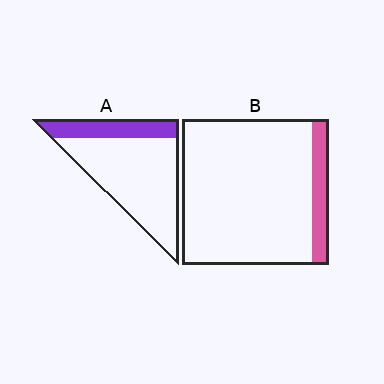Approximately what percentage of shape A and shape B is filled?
A is approximately 25% and B is approximately 10%.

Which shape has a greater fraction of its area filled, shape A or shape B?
Shape A.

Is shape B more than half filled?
No.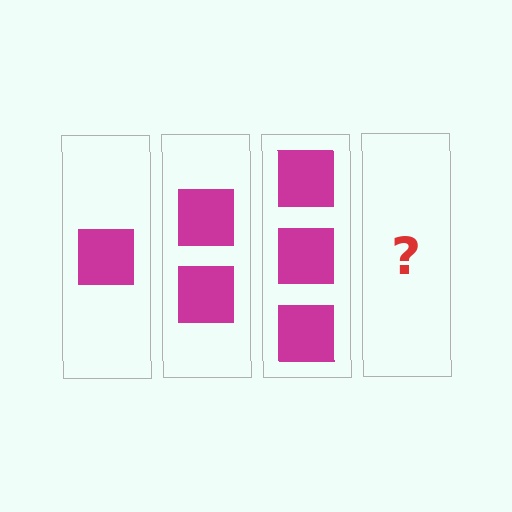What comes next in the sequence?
The next element should be 4 squares.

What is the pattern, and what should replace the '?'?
The pattern is that each step adds one more square. The '?' should be 4 squares.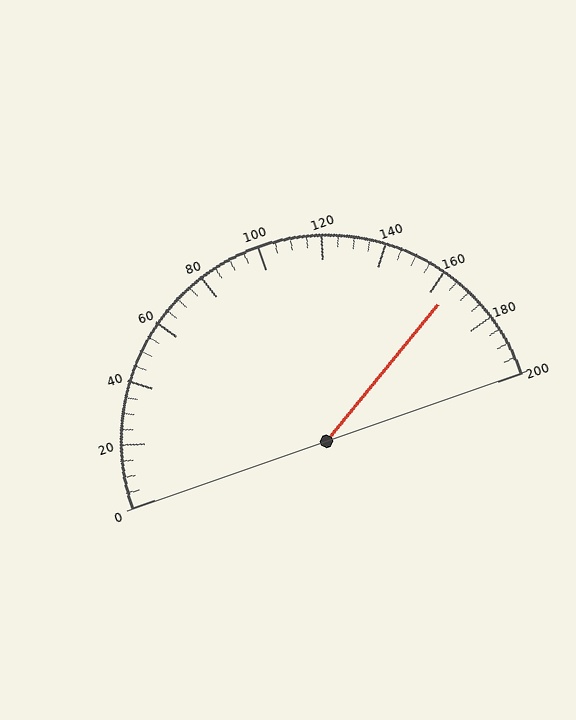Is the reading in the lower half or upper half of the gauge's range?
The reading is in the upper half of the range (0 to 200).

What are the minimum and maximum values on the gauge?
The gauge ranges from 0 to 200.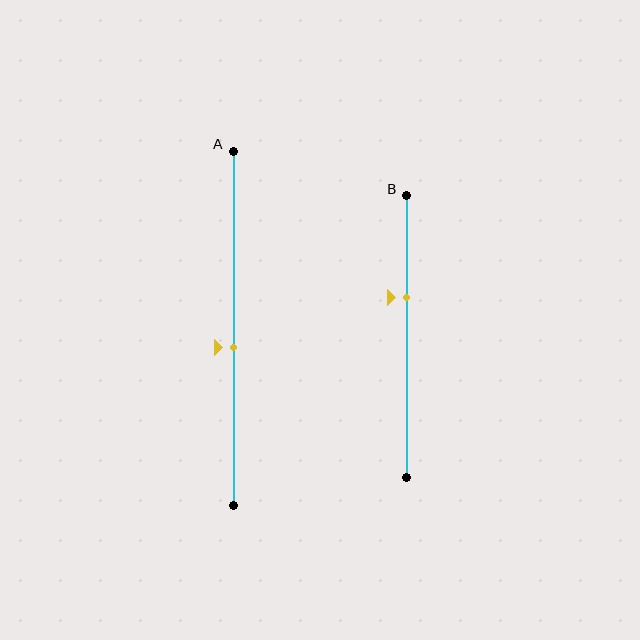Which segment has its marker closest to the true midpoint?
Segment A has its marker closest to the true midpoint.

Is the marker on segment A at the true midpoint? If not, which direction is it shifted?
No, the marker on segment A is shifted downward by about 6% of the segment length.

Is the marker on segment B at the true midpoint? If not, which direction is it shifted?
No, the marker on segment B is shifted upward by about 14% of the segment length.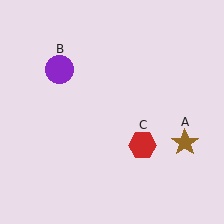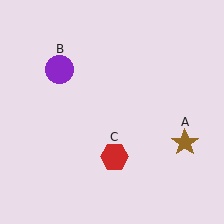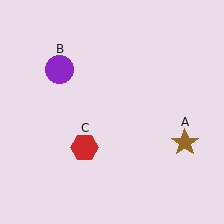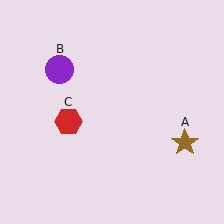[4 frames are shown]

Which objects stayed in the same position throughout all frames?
Brown star (object A) and purple circle (object B) remained stationary.